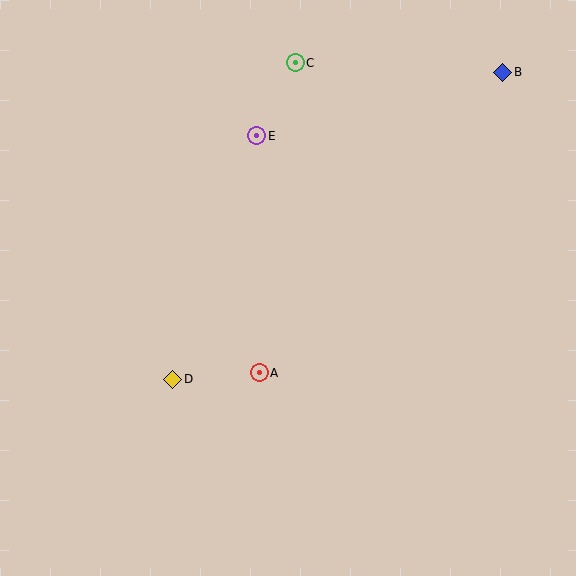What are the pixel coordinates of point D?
Point D is at (173, 379).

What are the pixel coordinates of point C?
Point C is at (295, 63).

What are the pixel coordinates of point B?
Point B is at (503, 72).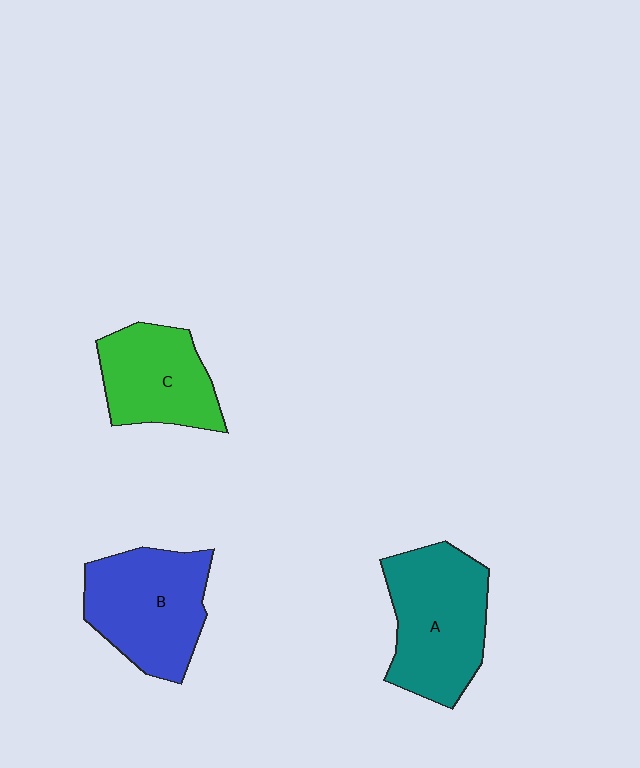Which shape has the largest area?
Shape A (teal).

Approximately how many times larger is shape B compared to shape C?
Approximately 1.2 times.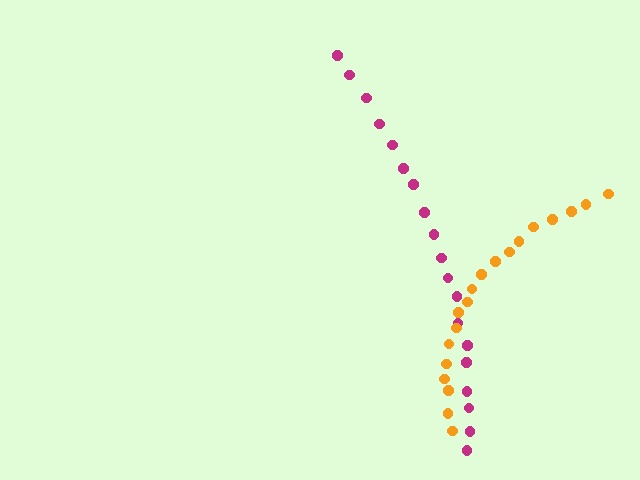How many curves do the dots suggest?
There are 2 distinct paths.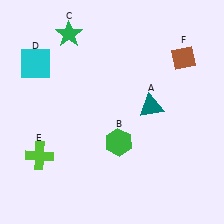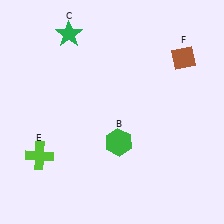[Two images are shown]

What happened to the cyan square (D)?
The cyan square (D) was removed in Image 2. It was in the top-left area of Image 1.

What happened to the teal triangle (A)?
The teal triangle (A) was removed in Image 2. It was in the top-right area of Image 1.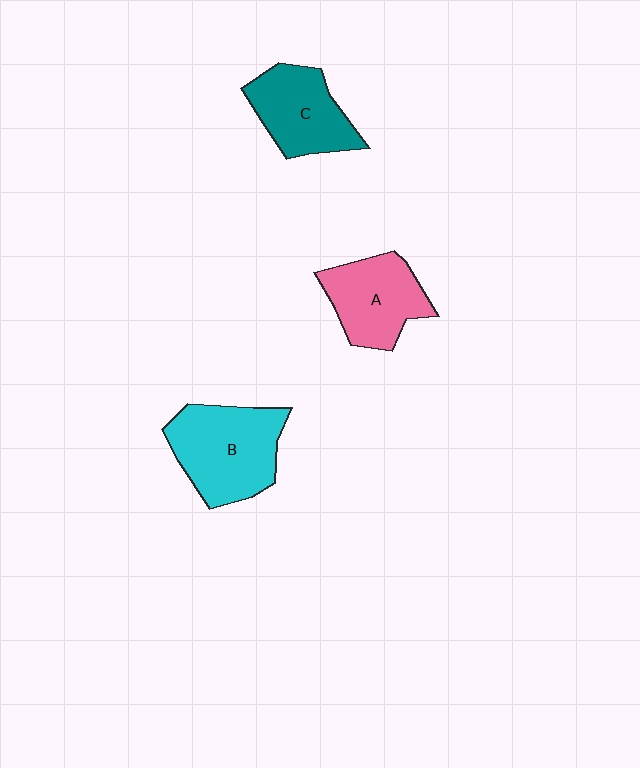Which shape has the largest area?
Shape B (cyan).